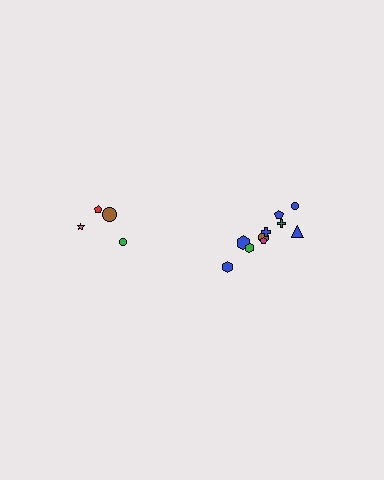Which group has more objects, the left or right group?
The right group.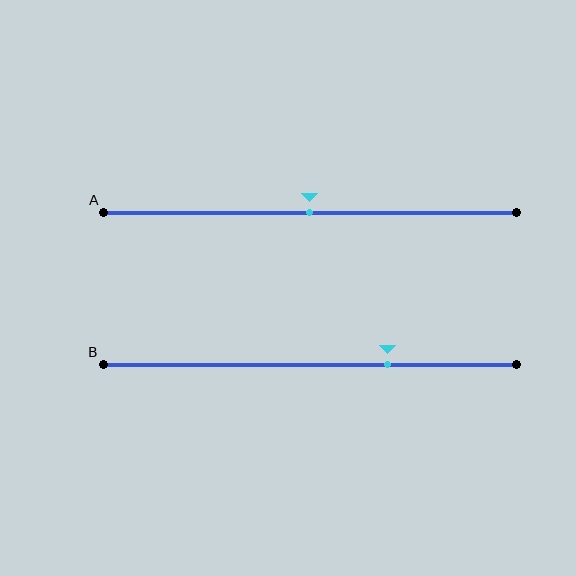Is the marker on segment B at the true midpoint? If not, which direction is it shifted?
No, the marker on segment B is shifted to the right by about 19% of the segment length.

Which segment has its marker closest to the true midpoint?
Segment A has its marker closest to the true midpoint.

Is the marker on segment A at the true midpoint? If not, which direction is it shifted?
Yes, the marker on segment A is at the true midpoint.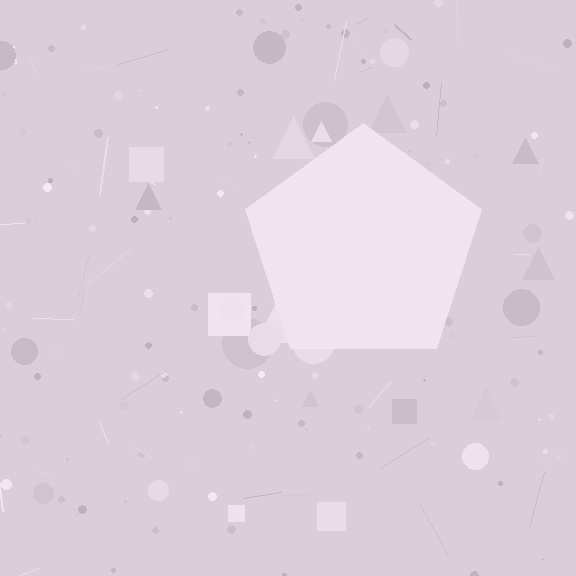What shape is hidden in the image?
A pentagon is hidden in the image.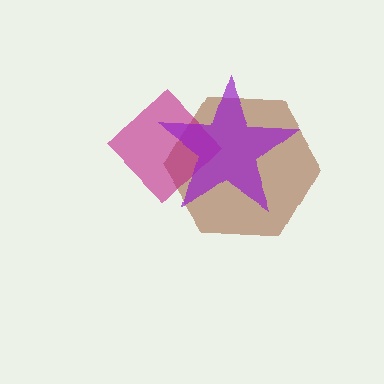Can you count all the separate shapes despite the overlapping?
Yes, there are 3 separate shapes.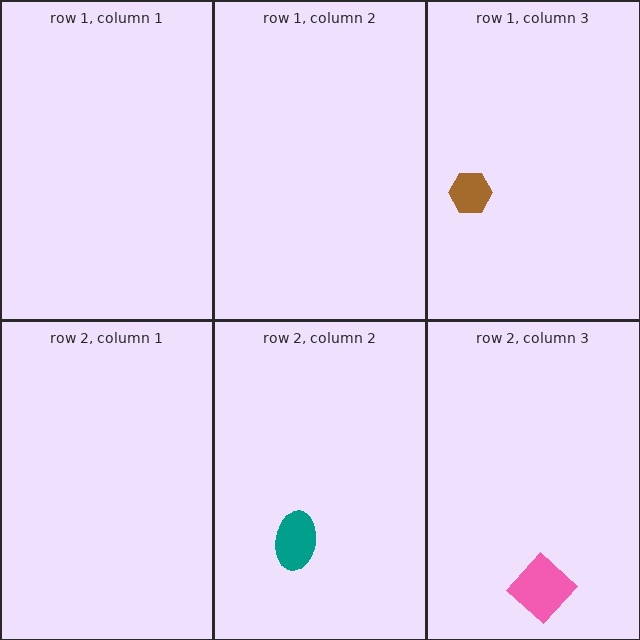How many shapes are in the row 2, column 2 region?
1.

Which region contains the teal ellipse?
The row 2, column 2 region.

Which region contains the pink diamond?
The row 2, column 3 region.